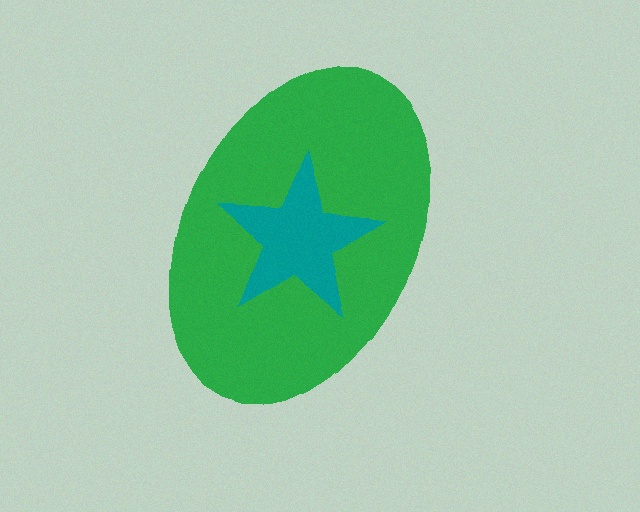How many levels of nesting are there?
2.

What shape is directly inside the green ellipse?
The teal star.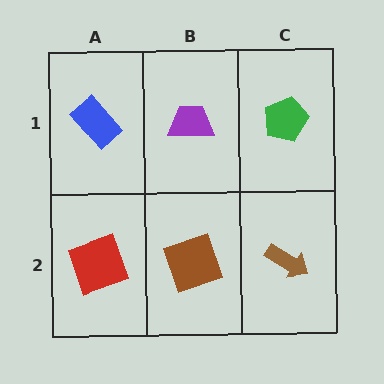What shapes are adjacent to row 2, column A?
A blue rectangle (row 1, column A), a brown square (row 2, column B).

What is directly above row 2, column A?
A blue rectangle.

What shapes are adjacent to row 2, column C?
A green pentagon (row 1, column C), a brown square (row 2, column B).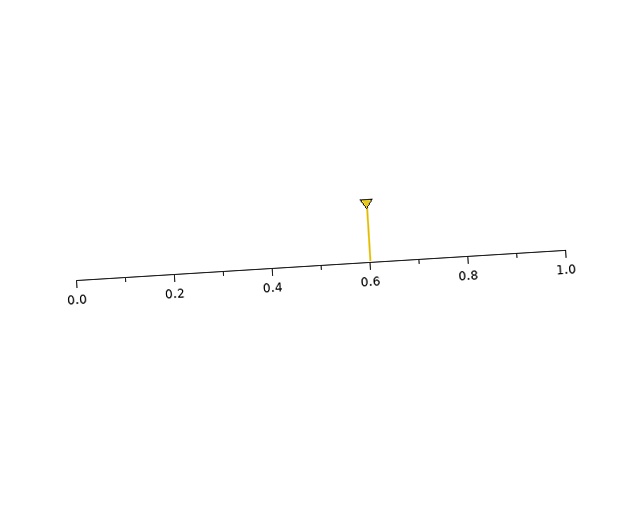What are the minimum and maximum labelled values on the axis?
The axis runs from 0.0 to 1.0.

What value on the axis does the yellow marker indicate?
The marker indicates approximately 0.6.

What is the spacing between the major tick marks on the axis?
The major ticks are spaced 0.2 apart.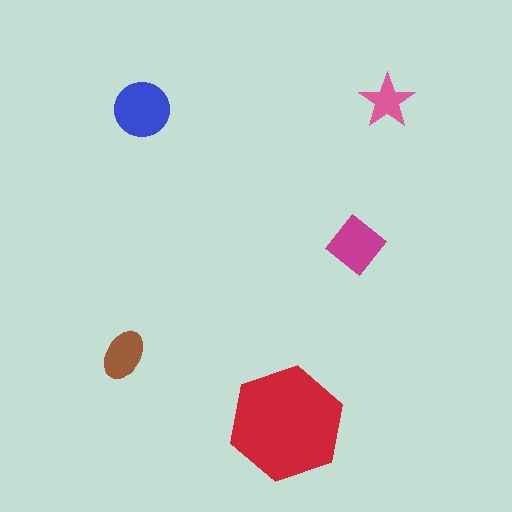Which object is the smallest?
The pink star.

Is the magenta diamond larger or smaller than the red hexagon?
Smaller.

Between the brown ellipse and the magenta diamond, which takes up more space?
The magenta diamond.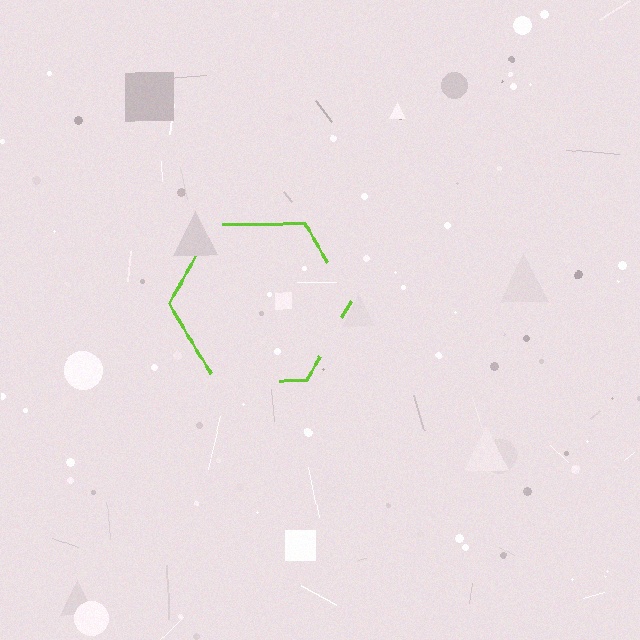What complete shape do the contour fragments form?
The contour fragments form a hexagon.